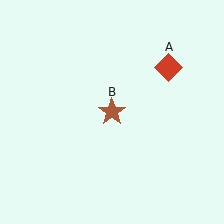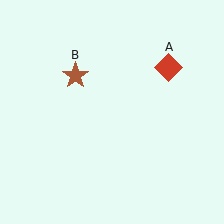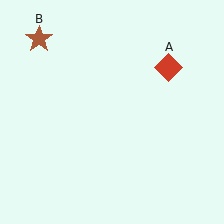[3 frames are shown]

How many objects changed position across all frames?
1 object changed position: brown star (object B).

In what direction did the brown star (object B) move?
The brown star (object B) moved up and to the left.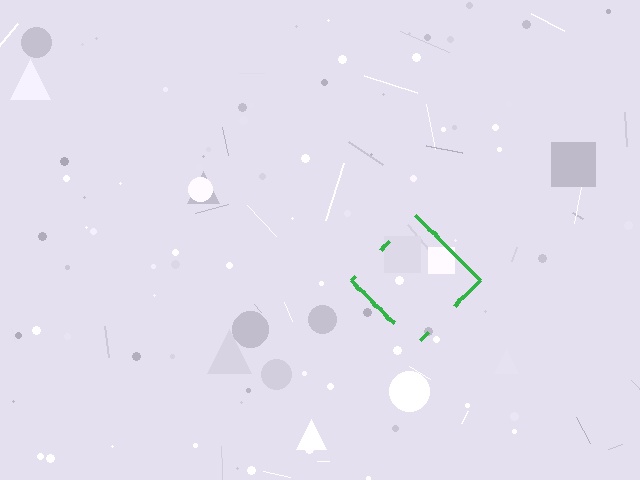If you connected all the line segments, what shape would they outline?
They would outline a diamond.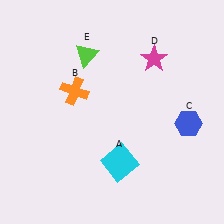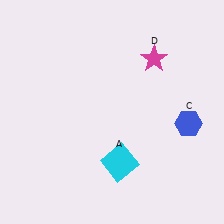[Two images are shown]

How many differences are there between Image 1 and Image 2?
There are 2 differences between the two images.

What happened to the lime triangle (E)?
The lime triangle (E) was removed in Image 2. It was in the top-left area of Image 1.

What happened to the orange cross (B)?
The orange cross (B) was removed in Image 2. It was in the top-left area of Image 1.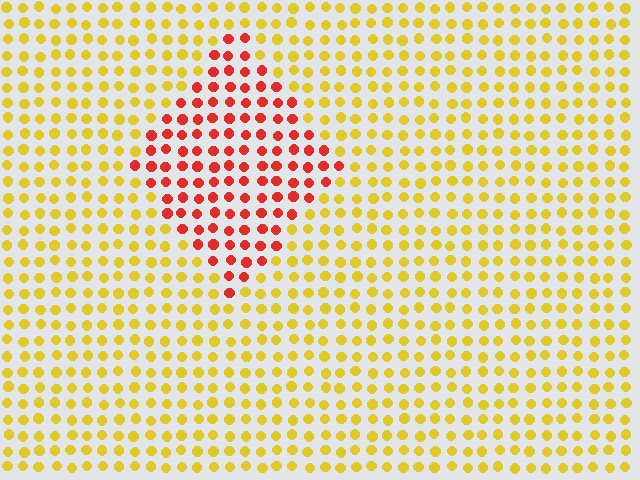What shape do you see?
I see a diamond.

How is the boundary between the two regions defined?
The boundary is defined purely by a slight shift in hue (about 52 degrees). Spacing, size, and orientation are identical on both sides.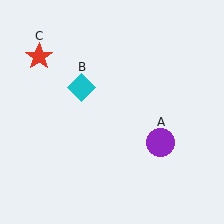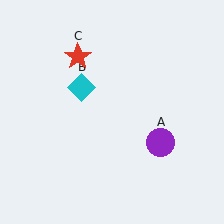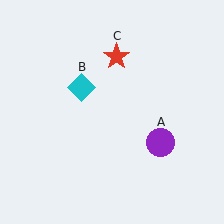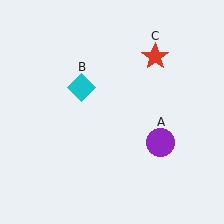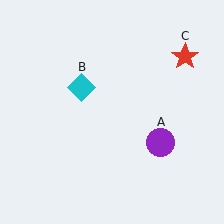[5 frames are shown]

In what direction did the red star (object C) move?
The red star (object C) moved right.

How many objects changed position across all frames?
1 object changed position: red star (object C).